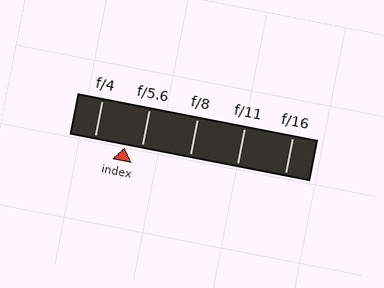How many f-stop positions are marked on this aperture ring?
There are 5 f-stop positions marked.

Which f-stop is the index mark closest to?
The index mark is closest to f/5.6.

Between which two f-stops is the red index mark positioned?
The index mark is between f/4 and f/5.6.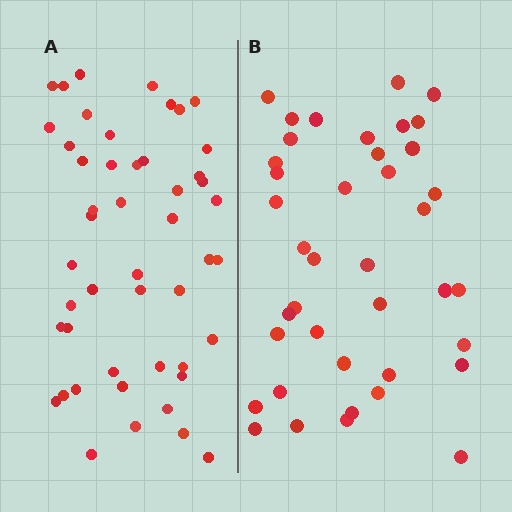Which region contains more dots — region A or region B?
Region A (the left region) has more dots.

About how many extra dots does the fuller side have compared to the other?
Region A has roughly 8 or so more dots than region B.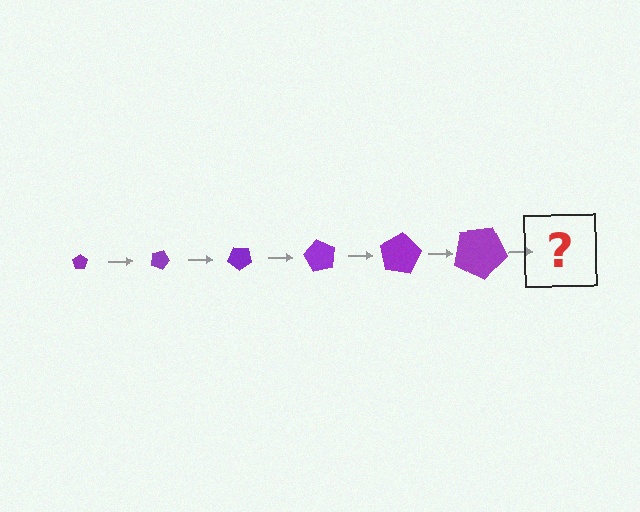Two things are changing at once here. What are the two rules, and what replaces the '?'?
The two rules are that the pentagon grows larger each step and it rotates 20 degrees each step. The '?' should be a pentagon, larger than the previous one and rotated 120 degrees from the start.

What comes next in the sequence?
The next element should be a pentagon, larger than the previous one and rotated 120 degrees from the start.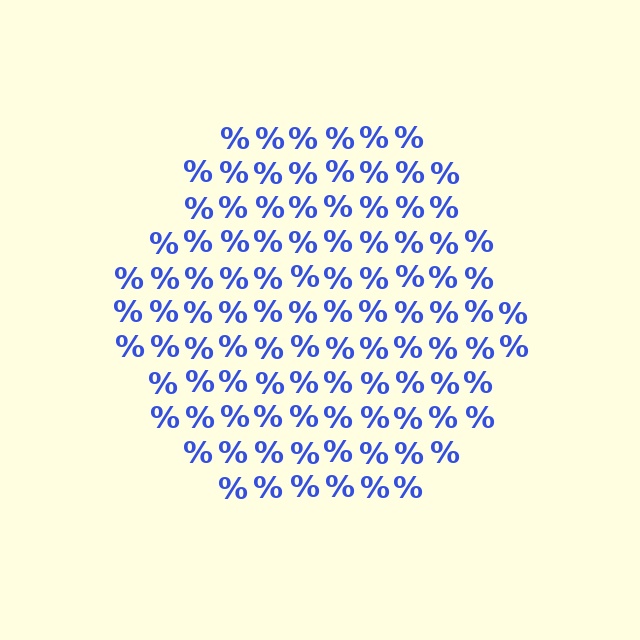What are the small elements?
The small elements are percent signs.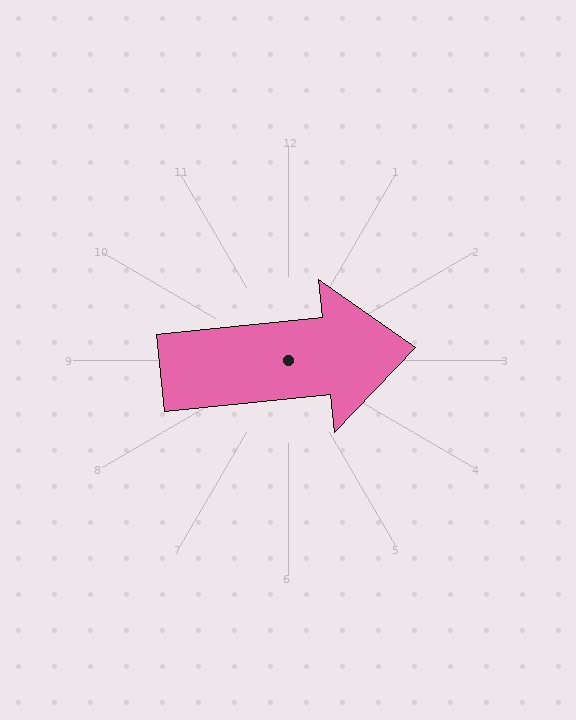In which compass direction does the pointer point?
East.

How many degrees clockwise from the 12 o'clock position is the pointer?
Approximately 84 degrees.